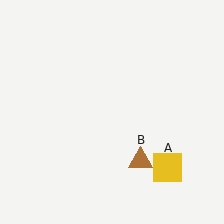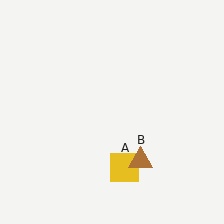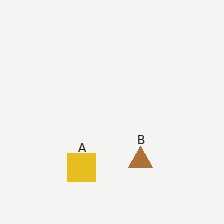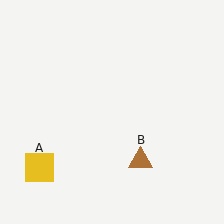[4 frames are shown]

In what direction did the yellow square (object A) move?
The yellow square (object A) moved left.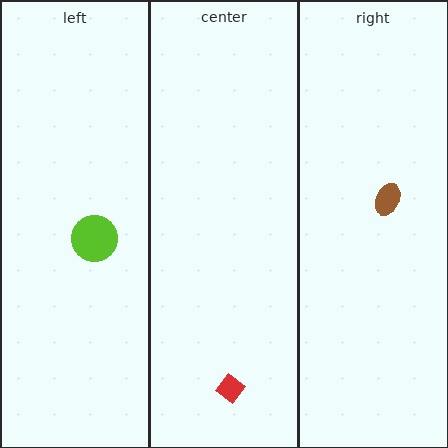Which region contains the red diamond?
The center region.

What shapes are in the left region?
The lime circle.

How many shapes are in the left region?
1.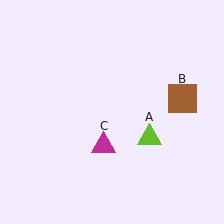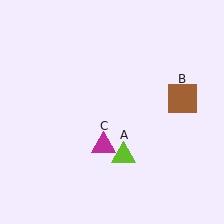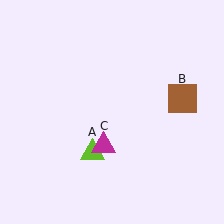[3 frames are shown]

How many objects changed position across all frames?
1 object changed position: lime triangle (object A).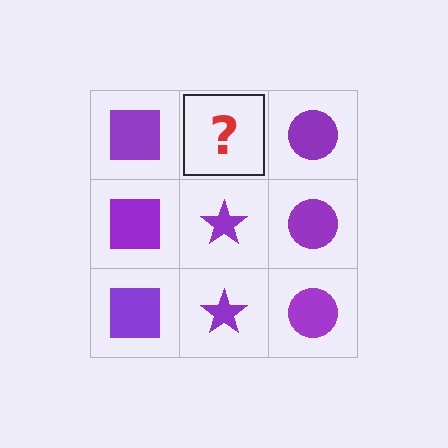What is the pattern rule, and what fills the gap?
The rule is that each column has a consistent shape. The gap should be filled with a purple star.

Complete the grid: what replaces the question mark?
The question mark should be replaced with a purple star.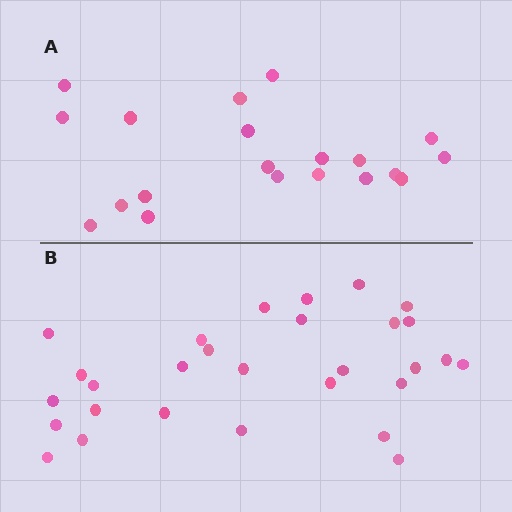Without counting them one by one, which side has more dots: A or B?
Region B (the bottom region) has more dots.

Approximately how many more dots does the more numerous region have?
Region B has roughly 8 or so more dots than region A.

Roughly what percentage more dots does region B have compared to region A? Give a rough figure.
About 45% more.